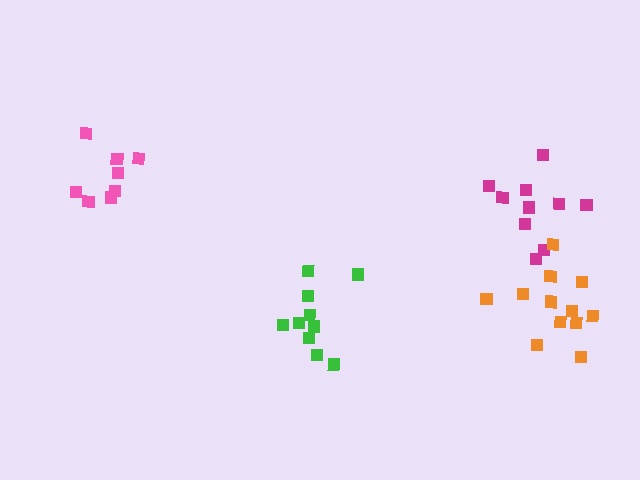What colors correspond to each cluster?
The clusters are colored: green, magenta, pink, orange.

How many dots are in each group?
Group 1: 10 dots, Group 2: 10 dots, Group 3: 8 dots, Group 4: 12 dots (40 total).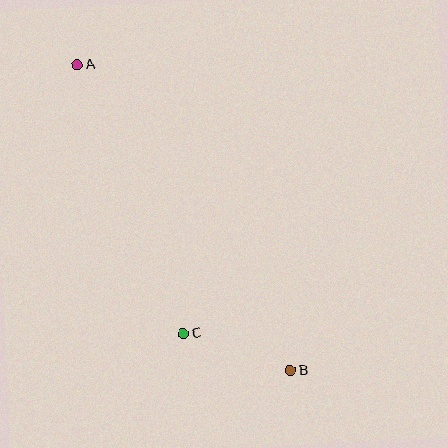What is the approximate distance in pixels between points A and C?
The distance between A and C is approximately 289 pixels.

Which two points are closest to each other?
Points B and C are closest to each other.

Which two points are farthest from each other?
Points A and B are farthest from each other.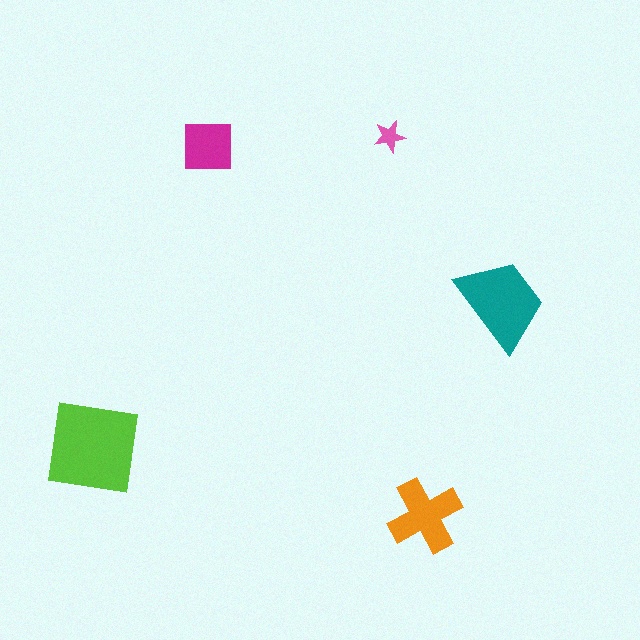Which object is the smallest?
The pink star.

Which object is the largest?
The lime square.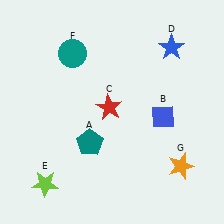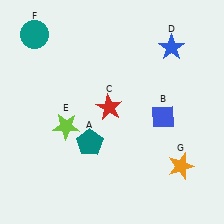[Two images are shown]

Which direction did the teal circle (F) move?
The teal circle (F) moved left.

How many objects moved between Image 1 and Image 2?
2 objects moved between the two images.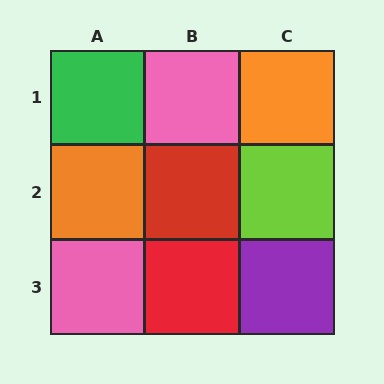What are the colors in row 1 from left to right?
Green, pink, orange.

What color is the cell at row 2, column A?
Orange.